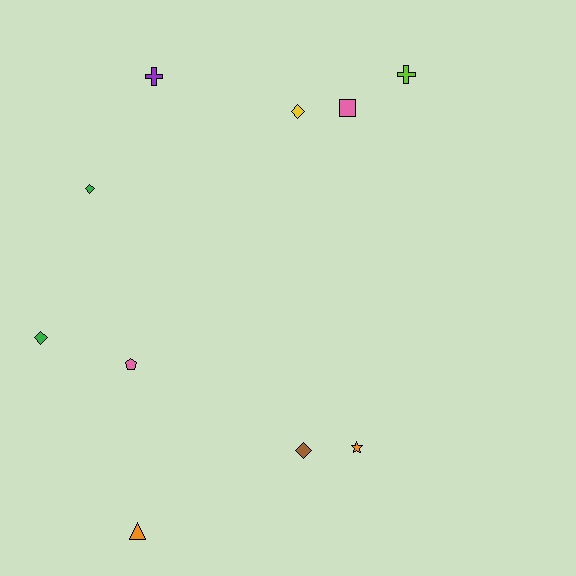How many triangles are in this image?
There is 1 triangle.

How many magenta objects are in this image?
There are no magenta objects.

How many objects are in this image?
There are 10 objects.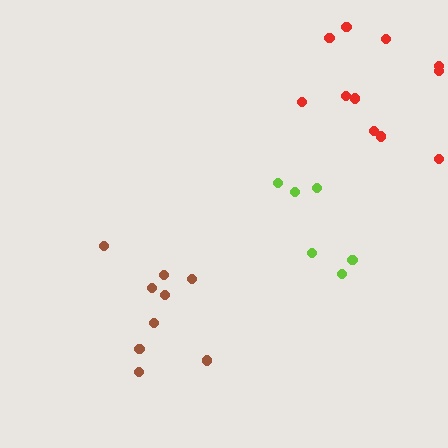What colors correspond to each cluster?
The clusters are colored: brown, red, lime.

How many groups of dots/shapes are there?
There are 3 groups.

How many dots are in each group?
Group 1: 9 dots, Group 2: 11 dots, Group 3: 6 dots (26 total).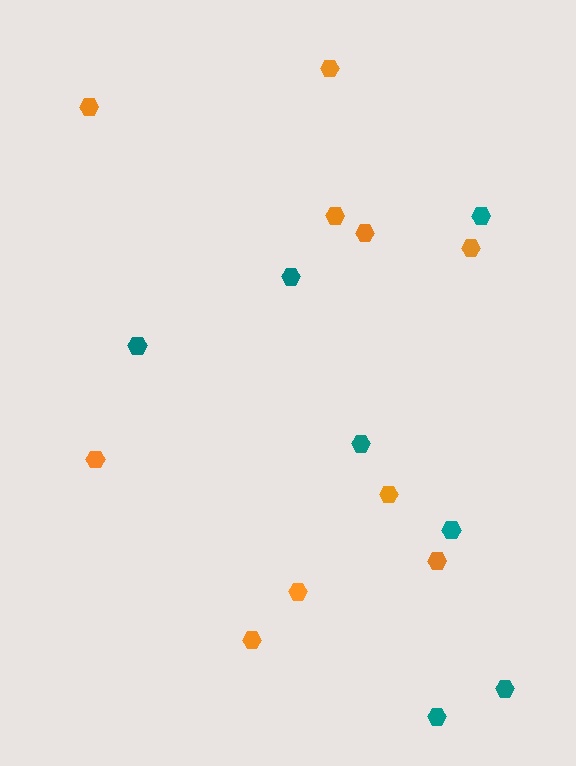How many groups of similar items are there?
There are 2 groups: one group of teal hexagons (7) and one group of orange hexagons (10).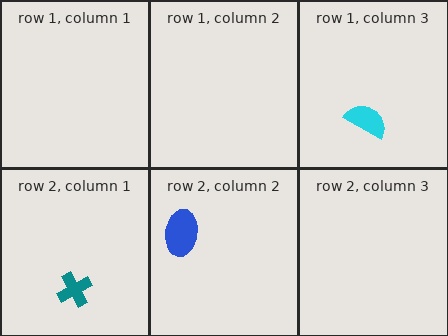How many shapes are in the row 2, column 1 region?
1.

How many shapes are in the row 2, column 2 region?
1.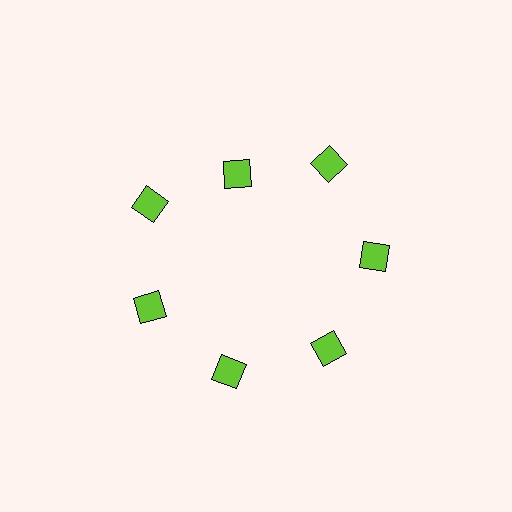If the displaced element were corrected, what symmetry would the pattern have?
It would have 7-fold rotational symmetry — the pattern would map onto itself every 51 degrees.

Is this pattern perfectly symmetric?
No. The 7 lime diamonds are arranged in a ring, but one element near the 12 o'clock position is pulled inward toward the center, breaking the 7-fold rotational symmetry.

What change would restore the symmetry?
The symmetry would be restored by moving it outward, back onto the ring so that all 7 diamonds sit at equal angles and equal distance from the center.